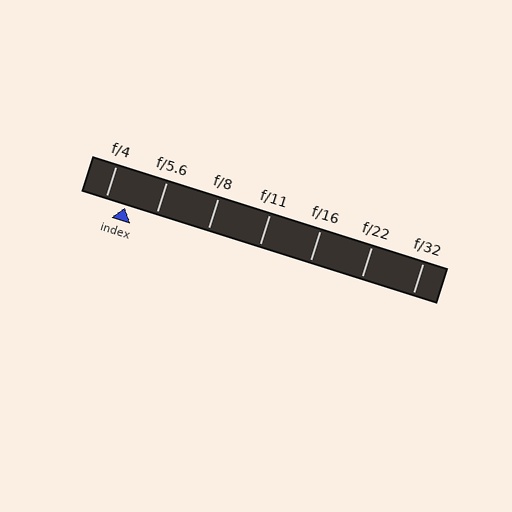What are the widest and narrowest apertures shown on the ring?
The widest aperture shown is f/4 and the narrowest is f/32.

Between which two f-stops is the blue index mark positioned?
The index mark is between f/4 and f/5.6.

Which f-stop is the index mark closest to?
The index mark is closest to f/4.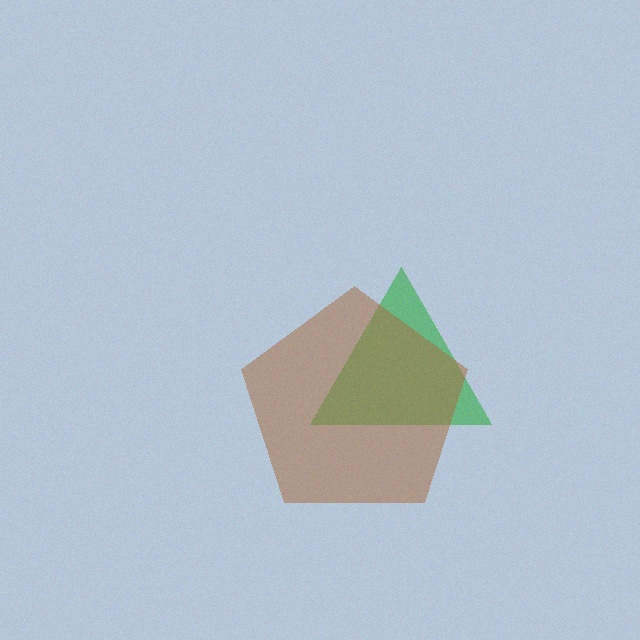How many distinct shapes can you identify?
There are 2 distinct shapes: a green triangle, a brown pentagon.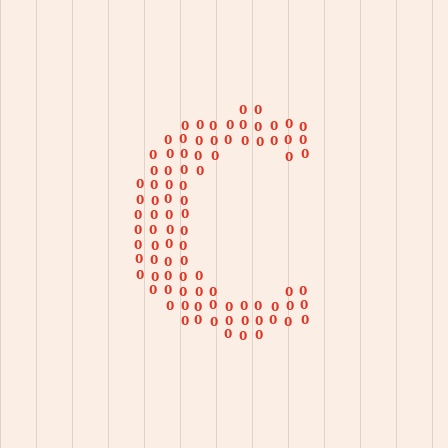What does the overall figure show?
The overall figure shows the letter C.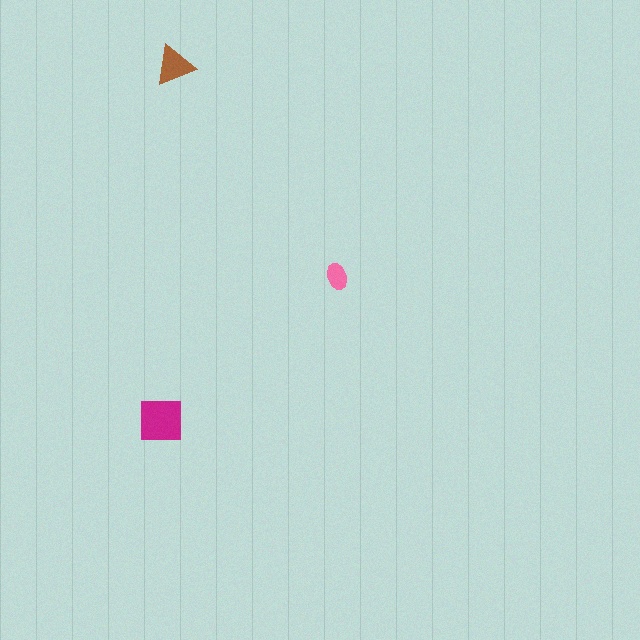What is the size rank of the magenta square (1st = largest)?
1st.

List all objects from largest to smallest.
The magenta square, the brown triangle, the pink ellipse.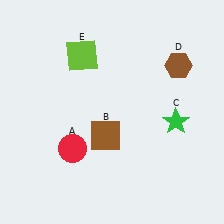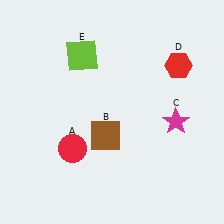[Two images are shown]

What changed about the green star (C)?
In Image 1, C is green. In Image 2, it changed to magenta.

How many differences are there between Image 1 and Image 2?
There are 2 differences between the two images.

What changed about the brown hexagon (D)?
In Image 1, D is brown. In Image 2, it changed to red.